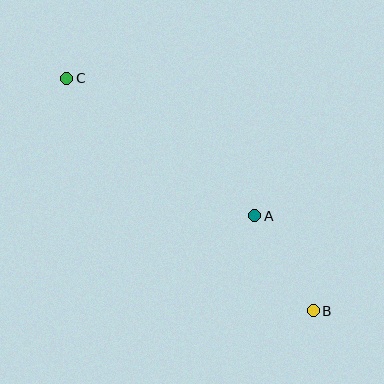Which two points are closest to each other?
Points A and B are closest to each other.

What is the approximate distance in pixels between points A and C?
The distance between A and C is approximately 233 pixels.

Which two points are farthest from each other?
Points B and C are farthest from each other.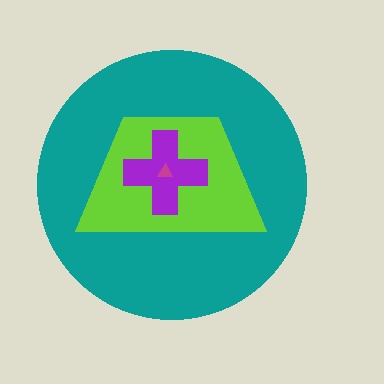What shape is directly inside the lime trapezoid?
The purple cross.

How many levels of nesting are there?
4.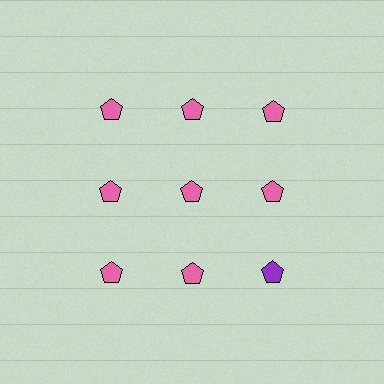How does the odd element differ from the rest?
It has a different color: purple instead of pink.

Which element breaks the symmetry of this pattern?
The purple pentagon in the third row, center column breaks the symmetry. All other shapes are pink pentagons.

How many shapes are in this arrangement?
There are 9 shapes arranged in a grid pattern.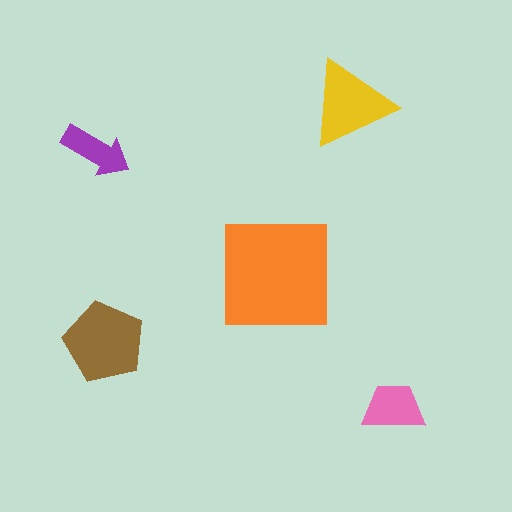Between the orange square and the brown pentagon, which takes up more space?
The orange square.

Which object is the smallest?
The purple arrow.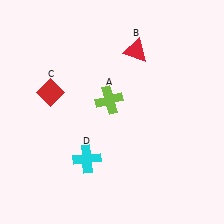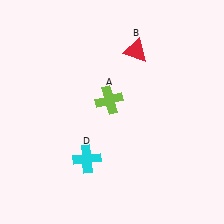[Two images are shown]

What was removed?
The red diamond (C) was removed in Image 2.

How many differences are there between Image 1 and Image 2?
There is 1 difference between the two images.